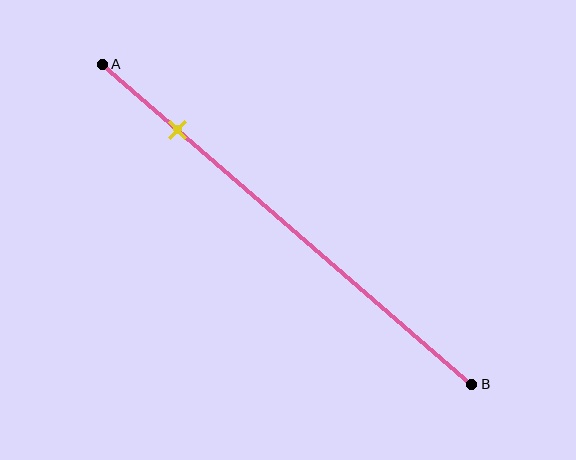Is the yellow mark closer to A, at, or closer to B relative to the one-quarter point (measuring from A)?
The yellow mark is closer to point A than the one-quarter point of segment AB.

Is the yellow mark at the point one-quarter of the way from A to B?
No, the mark is at about 20% from A, not at the 25% one-quarter point.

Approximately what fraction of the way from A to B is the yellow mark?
The yellow mark is approximately 20% of the way from A to B.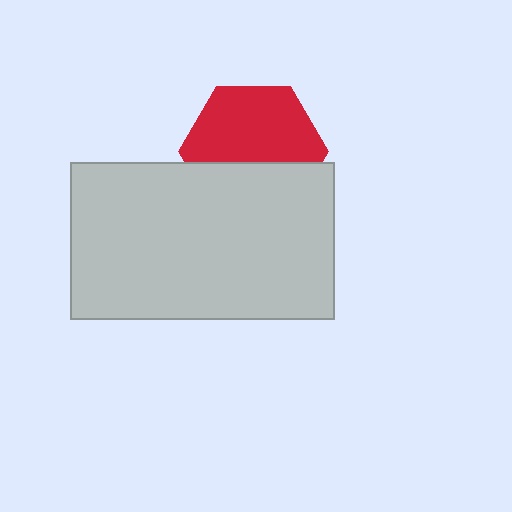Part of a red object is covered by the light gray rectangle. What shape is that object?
It is a hexagon.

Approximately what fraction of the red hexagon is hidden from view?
Roughly 39% of the red hexagon is hidden behind the light gray rectangle.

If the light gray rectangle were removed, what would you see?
You would see the complete red hexagon.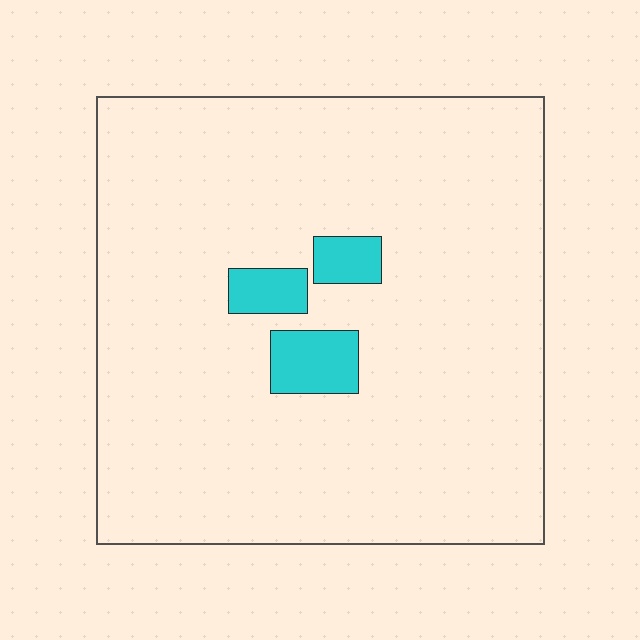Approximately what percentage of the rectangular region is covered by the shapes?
Approximately 5%.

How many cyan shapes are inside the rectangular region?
3.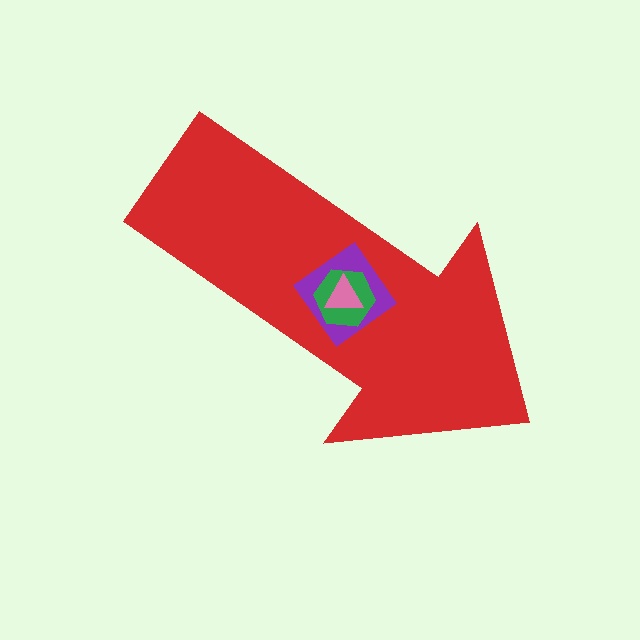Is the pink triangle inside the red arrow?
Yes.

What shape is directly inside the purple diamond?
The green hexagon.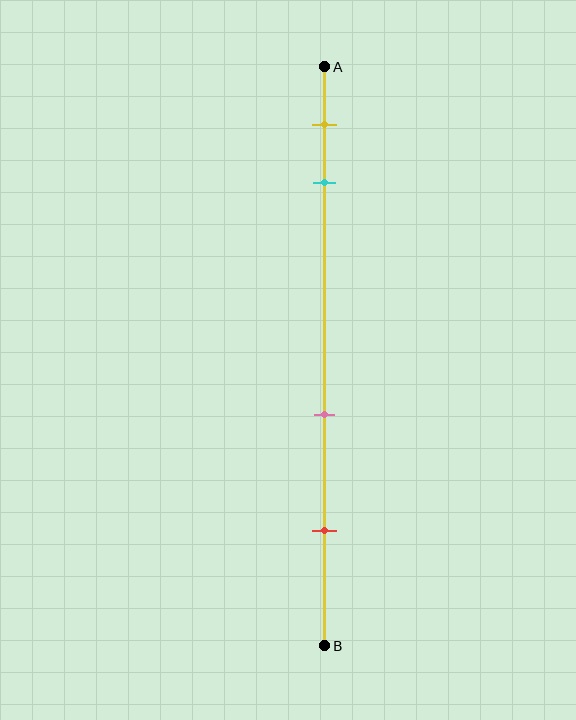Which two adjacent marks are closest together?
The yellow and cyan marks are the closest adjacent pair.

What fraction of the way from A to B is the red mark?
The red mark is approximately 80% (0.8) of the way from A to B.